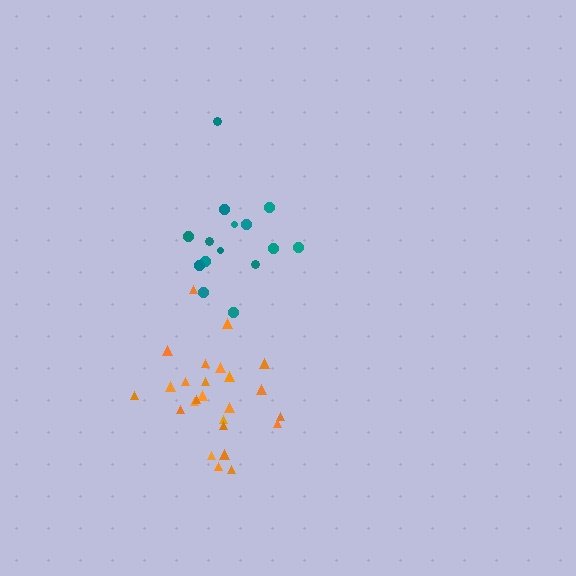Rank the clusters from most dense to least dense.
teal, orange.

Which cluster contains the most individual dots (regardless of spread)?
Orange (25).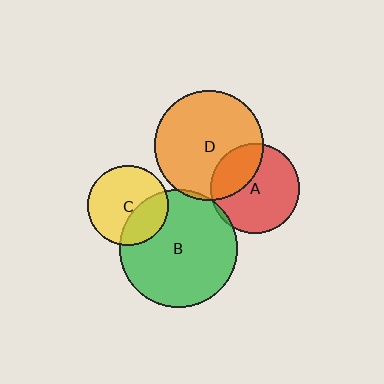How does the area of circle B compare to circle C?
Approximately 2.2 times.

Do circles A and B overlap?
Yes.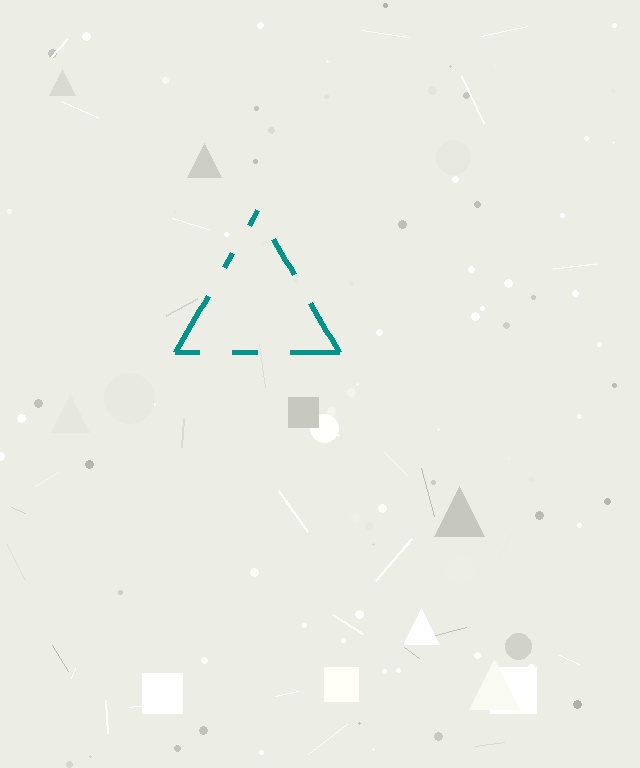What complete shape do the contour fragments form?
The contour fragments form a triangle.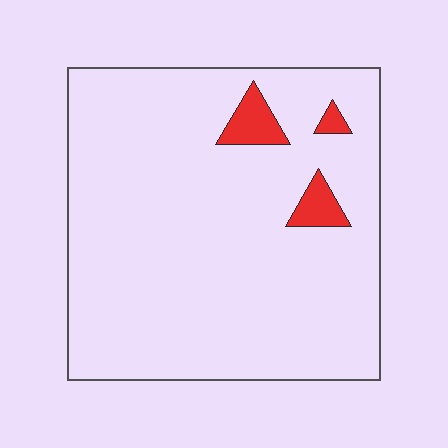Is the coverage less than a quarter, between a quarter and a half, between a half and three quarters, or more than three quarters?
Less than a quarter.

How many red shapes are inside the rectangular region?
3.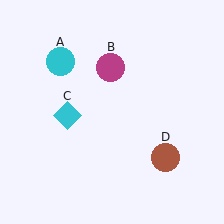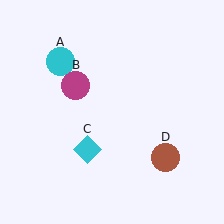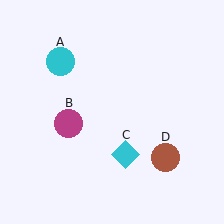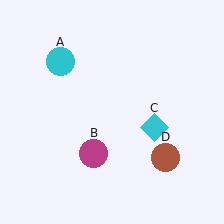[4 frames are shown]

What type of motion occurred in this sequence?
The magenta circle (object B), cyan diamond (object C) rotated counterclockwise around the center of the scene.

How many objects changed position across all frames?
2 objects changed position: magenta circle (object B), cyan diamond (object C).